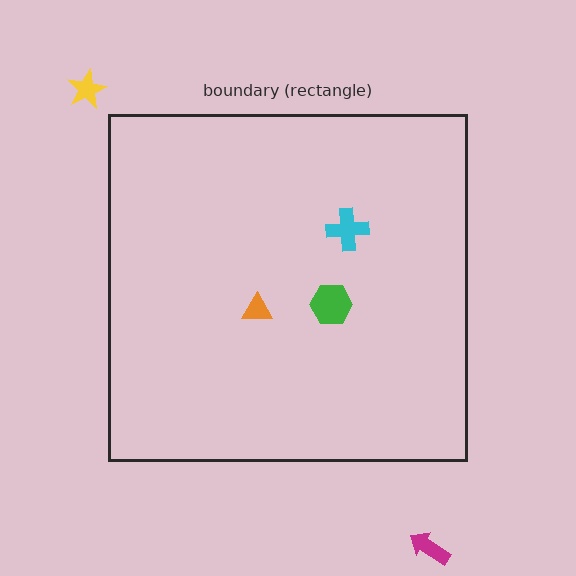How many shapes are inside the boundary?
3 inside, 2 outside.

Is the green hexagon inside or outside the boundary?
Inside.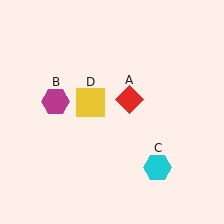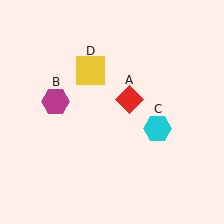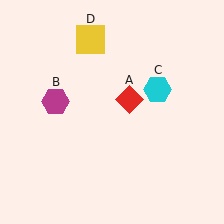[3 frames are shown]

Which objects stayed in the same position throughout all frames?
Red diamond (object A) and magenta hexagon (object B) remained stationary.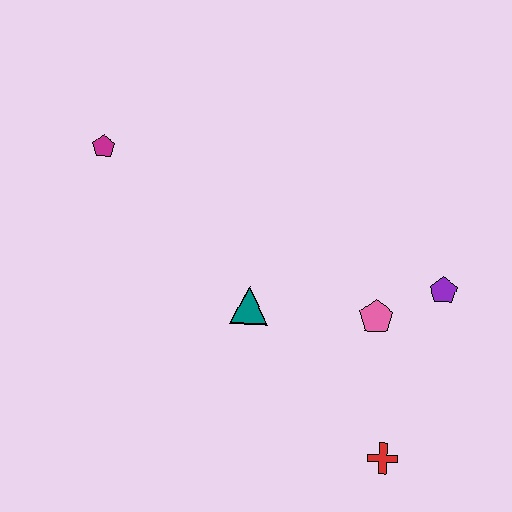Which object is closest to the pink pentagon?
The purple pentagon is closest to the pink pentagon.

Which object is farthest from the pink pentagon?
The magenta pentagon is farthest from the pink pentagon.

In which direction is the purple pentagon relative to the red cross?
The purple pentagon is above the red cross.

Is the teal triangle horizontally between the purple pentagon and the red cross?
No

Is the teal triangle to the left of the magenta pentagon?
No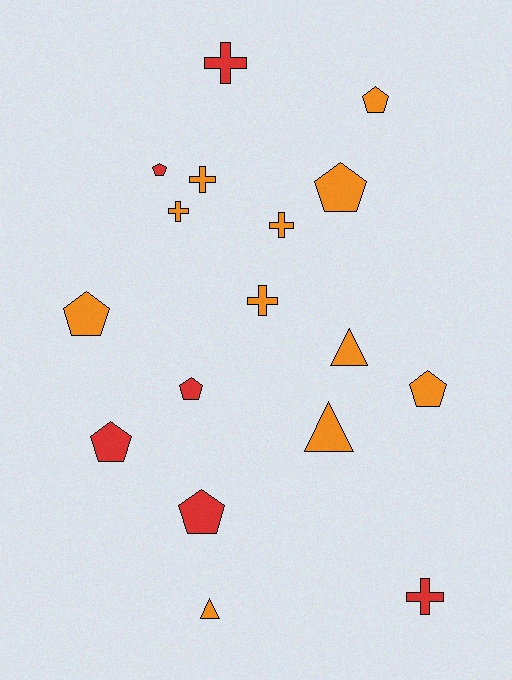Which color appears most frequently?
Orange, with 11 objects.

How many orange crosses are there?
There are 4 orange crosses.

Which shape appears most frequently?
Pentagon, with 8 objects.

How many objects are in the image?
There are 17 objects.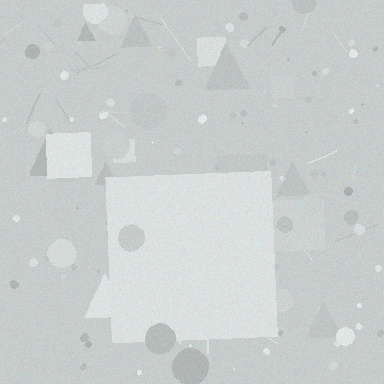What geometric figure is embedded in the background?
A square is embedded in the background.